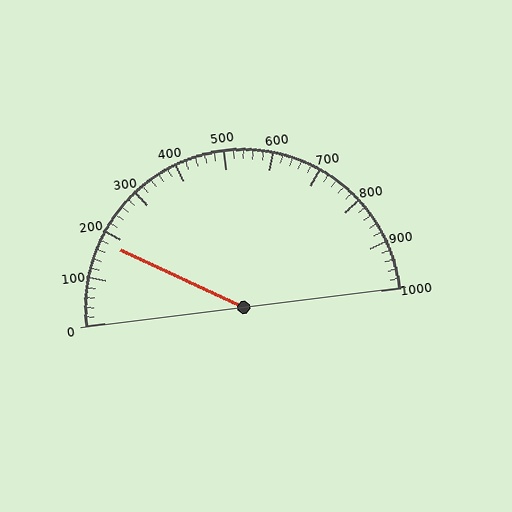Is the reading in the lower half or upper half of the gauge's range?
The reading is in the lower half of the range (0 to 1000).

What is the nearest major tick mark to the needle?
The nearest major tick mark is 200.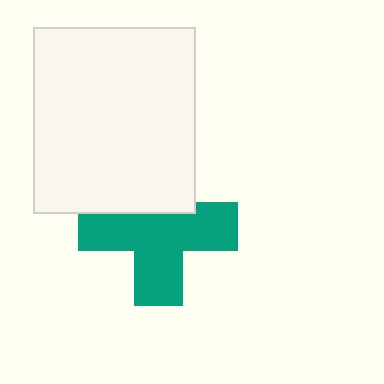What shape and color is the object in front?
The object in front is a white rectangle.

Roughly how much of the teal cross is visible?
Most of it is visible (roughly 69%).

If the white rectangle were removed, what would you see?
You would see the complete teal cross.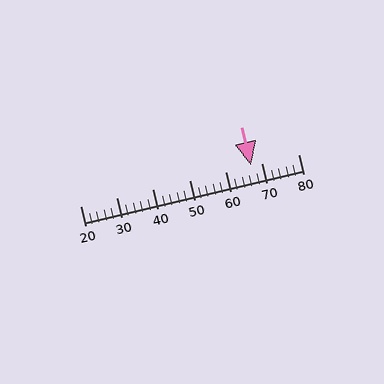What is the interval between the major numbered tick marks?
The major tick marks are spaced 10 units apart.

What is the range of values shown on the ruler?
The ruler shows values from 20 to 80.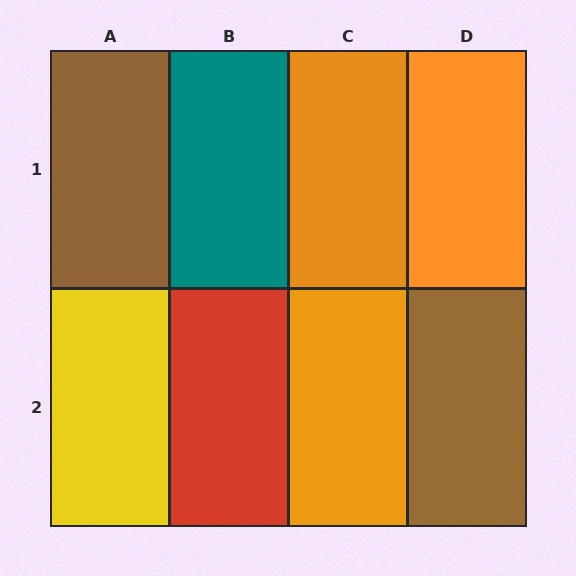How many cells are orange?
3 cells are orange.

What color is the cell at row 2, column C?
Orange.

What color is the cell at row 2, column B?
Red.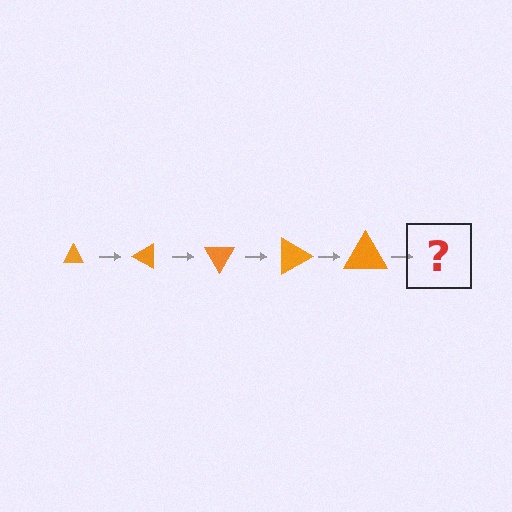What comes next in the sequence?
The next element should be a triangle, larger than the previous one and rotated 150 degrees from the start.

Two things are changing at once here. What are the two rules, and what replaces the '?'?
The two rules are that the triangle grows larger each step and it rotates 30 degrees each step. The '?' should be a triangle, larger than the previous one and rotated 150 degrees from the start.